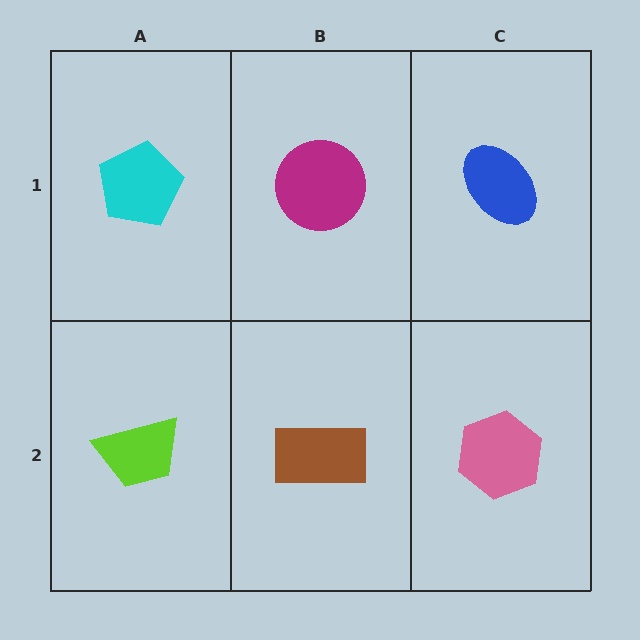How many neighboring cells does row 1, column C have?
2.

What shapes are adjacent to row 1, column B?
A brown rectangle (row 2, column B), a cyan pentagon (row 1, column A), a blue ellipse (row 1, column C).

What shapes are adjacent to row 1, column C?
A pink hexagon (row 2, column C), a magenta circle (row 1, column B).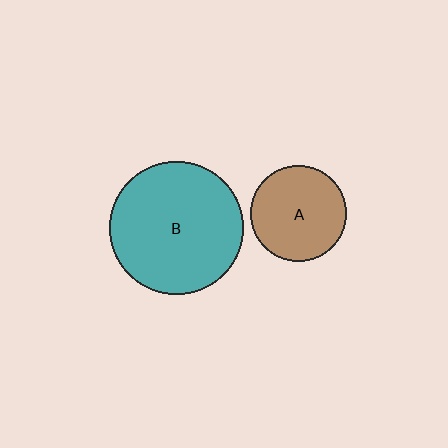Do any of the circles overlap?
No, none of the circles overlap.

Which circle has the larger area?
Circle B (teal).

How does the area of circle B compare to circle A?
Approximately 1.9 times.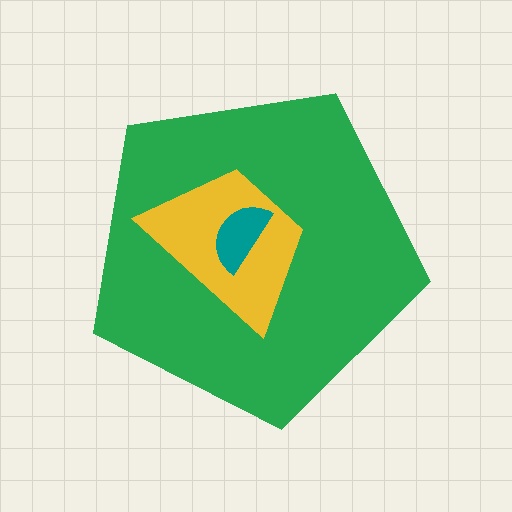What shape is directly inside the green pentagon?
The yellow trapezoid.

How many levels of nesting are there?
3.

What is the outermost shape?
The green pentagon.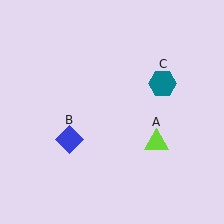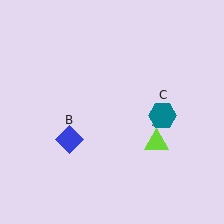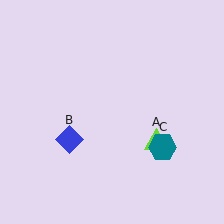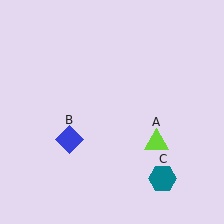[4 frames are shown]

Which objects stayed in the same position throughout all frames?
Lime triangle (object A) and blue diamond (object B) remained stationary.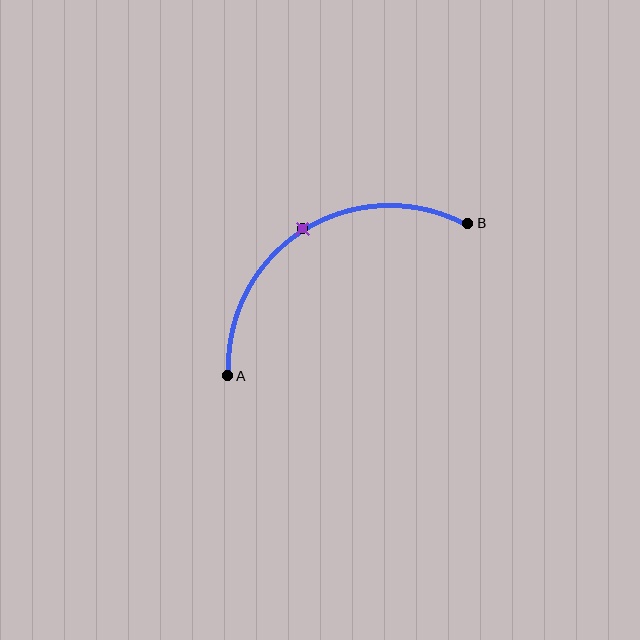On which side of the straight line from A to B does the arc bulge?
The arc bulges above the straight line connecting A and B.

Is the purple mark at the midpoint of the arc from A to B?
Yes. The purple mark lies on the arc at equal arc-length from both A and B — it is the arc midpoint.